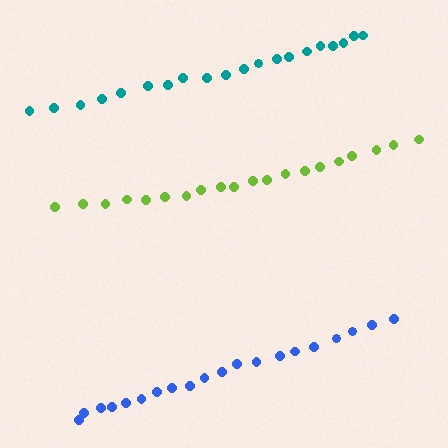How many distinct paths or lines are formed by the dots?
There are 3 distinct paths.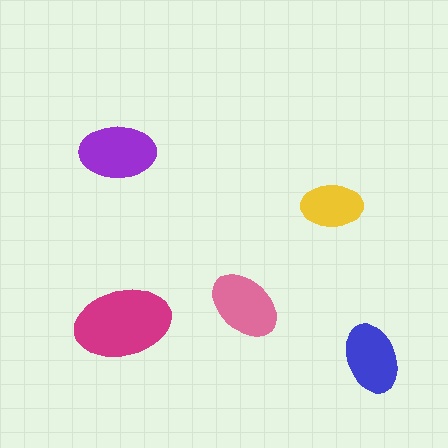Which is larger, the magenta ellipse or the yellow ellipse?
The magenta one.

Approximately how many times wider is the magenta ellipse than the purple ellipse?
About 1.5 times wider.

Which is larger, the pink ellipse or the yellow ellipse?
The pink one.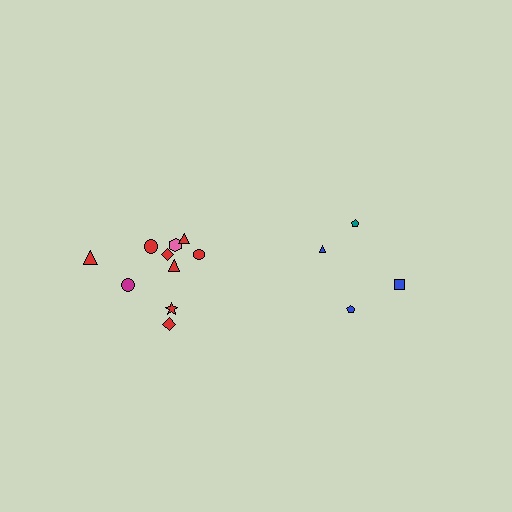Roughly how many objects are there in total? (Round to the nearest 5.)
Roughly 15 objects in total.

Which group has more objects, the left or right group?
The left group.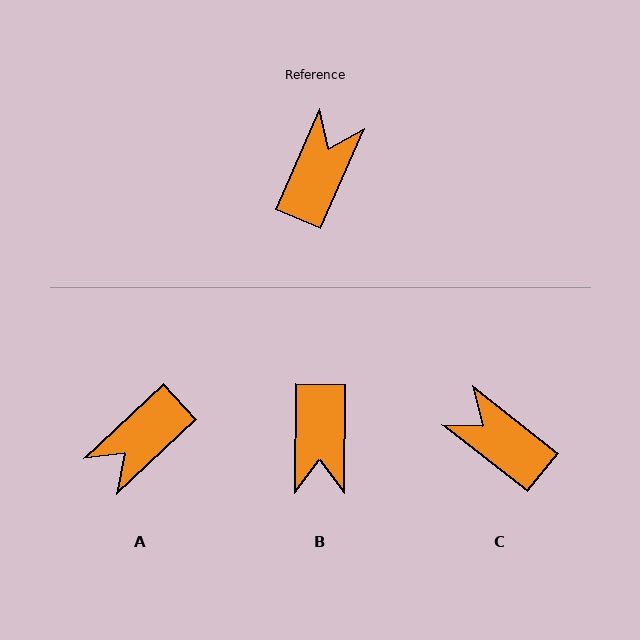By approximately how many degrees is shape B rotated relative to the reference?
Approximately 157 degrees clockwise.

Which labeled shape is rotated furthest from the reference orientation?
B, about 157 degrees away.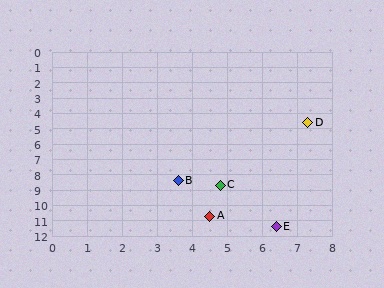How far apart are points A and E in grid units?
Points A and E are about 2.0 grid units apart.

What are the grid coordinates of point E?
Point E is at approximately (6.4, 11.4).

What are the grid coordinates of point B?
Point B is at approximately (3.6, 8.4).